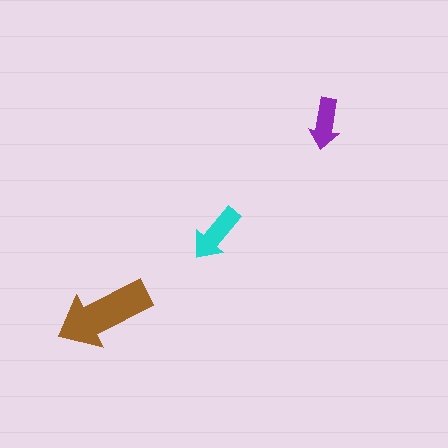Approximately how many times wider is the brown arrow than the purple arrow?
About 2 times wider.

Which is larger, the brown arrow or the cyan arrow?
The brown one.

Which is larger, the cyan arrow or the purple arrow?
The cyan one.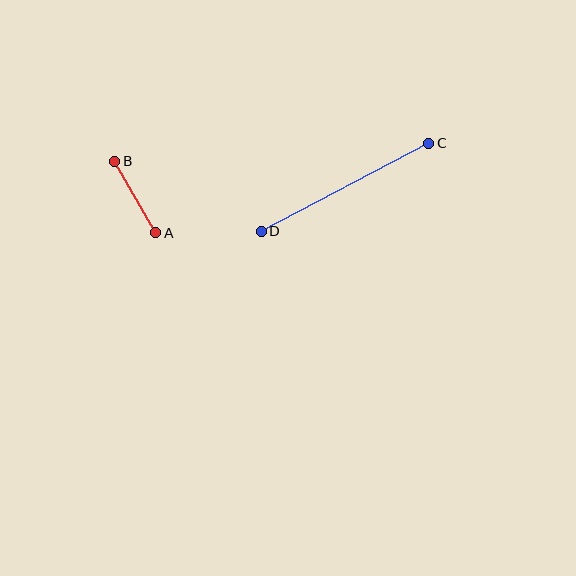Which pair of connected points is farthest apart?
Points C and D are farthest apart.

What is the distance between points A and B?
The distance is approximately 83 pixels.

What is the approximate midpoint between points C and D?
The midpoint is at approximately (345, 187) pixels.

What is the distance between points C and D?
The distance is approximately 189 pixels.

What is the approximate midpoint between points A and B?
The midpoint is at approximately (135, 197) pixels.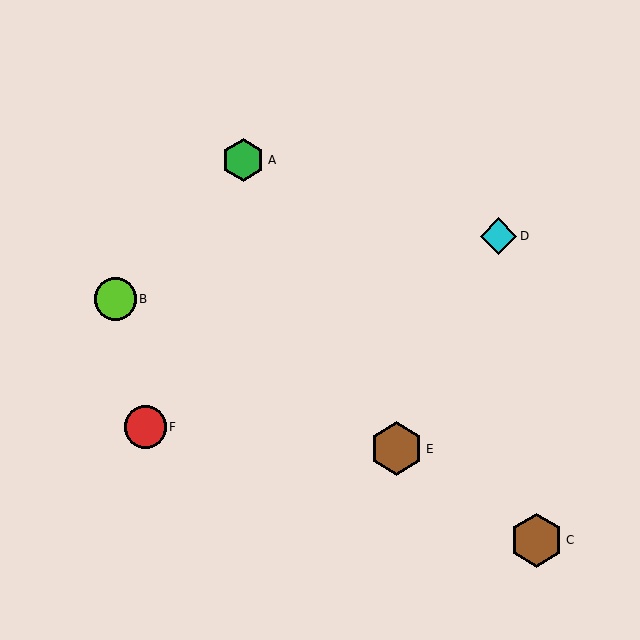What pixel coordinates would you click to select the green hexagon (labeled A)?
Click at (243, 160) to select the green hexagon A.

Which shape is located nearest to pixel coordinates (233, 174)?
The green hexagon (labeled A) at (243, 160) is nearest to that location.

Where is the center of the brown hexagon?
The center of the brown hexagon is at (536, 540).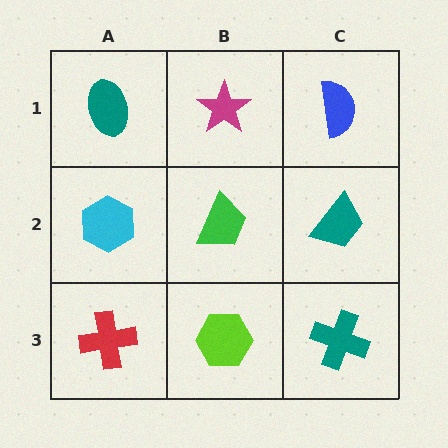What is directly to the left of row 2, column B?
A cyan hexagon.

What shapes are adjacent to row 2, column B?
A magenta star (row 1, column B), a lime hexagon (row 3, column B), a cyan hexagon (row 2, column A), a teal trapezoid (row 2, column C).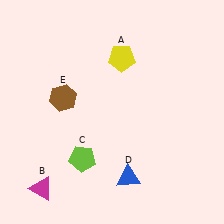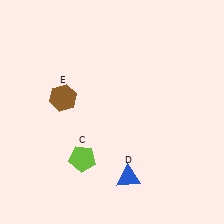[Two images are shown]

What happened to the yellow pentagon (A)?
The yellow pentagon (A) was removed in Image 2. It was in the top-right area of Image 1.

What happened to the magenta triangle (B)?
The magenta triangle (B) was removed in Image 2. It was in the bottom-left area of Image 1.